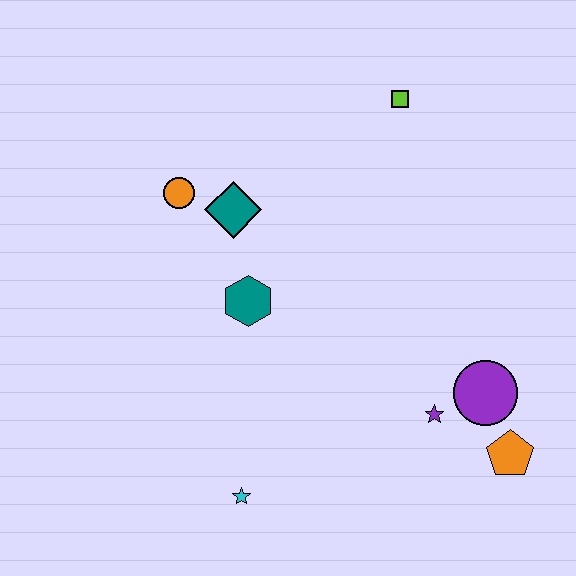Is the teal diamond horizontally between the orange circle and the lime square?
Yes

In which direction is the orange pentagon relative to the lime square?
The orange pentagon is below the lime square.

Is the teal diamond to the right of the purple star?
No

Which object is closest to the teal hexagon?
The teal diamond is closest to the teal hexagon.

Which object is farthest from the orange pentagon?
The orange circle is farthest from the orange pentagon.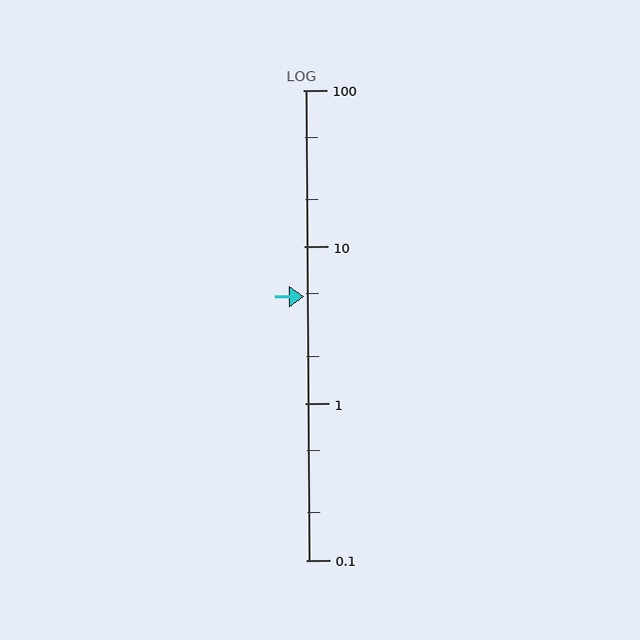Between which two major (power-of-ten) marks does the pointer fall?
The pointer is between 1 and 10.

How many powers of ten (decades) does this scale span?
The scale spans 3 decades, from 0.1 to 100.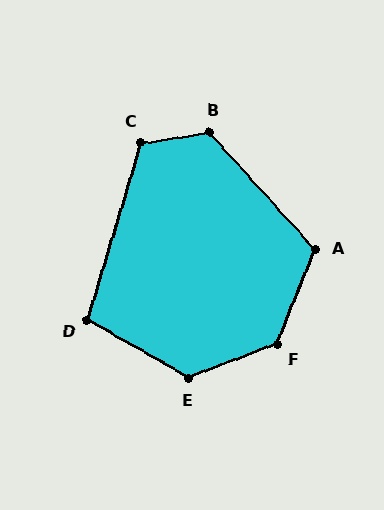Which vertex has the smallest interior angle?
D, at approximately 103 degrees.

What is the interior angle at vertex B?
Approximately 124 degrees (obtuse).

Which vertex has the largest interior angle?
F, at approximately 133 degrees.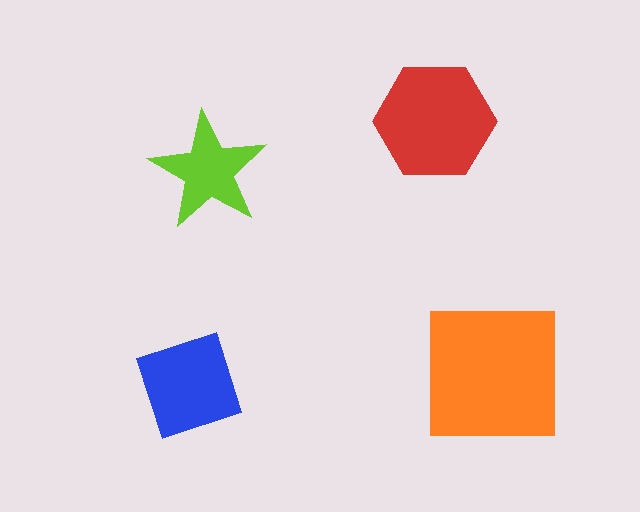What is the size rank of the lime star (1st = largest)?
4th.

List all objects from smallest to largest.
The lime star, the blue diamond, the red hexagon, the orange square.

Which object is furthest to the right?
The orange square is rightmost.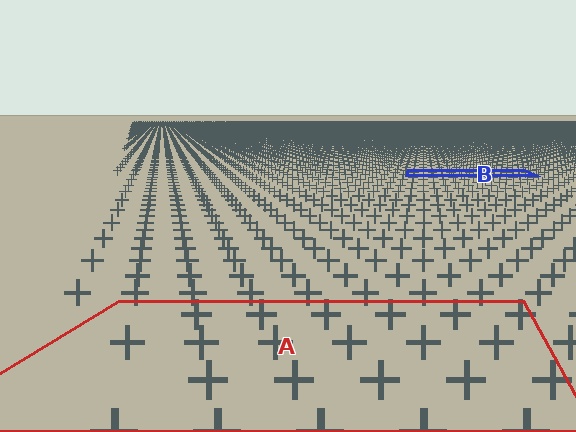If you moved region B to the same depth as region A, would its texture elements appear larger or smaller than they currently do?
They would appear larger. At a closer depth, the same texture elements are projected at a bigger on-screen size.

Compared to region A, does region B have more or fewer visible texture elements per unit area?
Region B has more texture elements per unit area — they are packed more densely because it is farther away.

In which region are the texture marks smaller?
The texture marks are smaller in region B, because it is farther away.